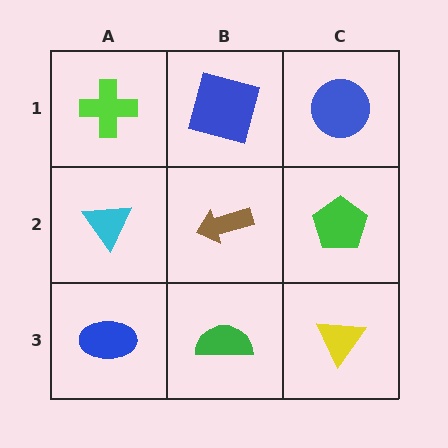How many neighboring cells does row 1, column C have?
2.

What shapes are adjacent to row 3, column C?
A green pentagon (row 2, column C), a green semicircle (row 3, column B).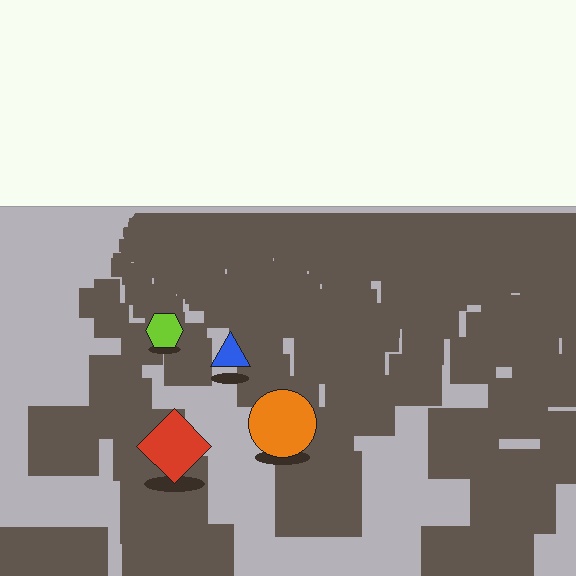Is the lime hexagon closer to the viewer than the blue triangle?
No. The blue triangle is closer — you can tell from the texture gradient: the ground texture is coarser near it.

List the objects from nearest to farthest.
From nearest to farthest: the red diamond, the orange circle, the blue triangle, the lime hexagon.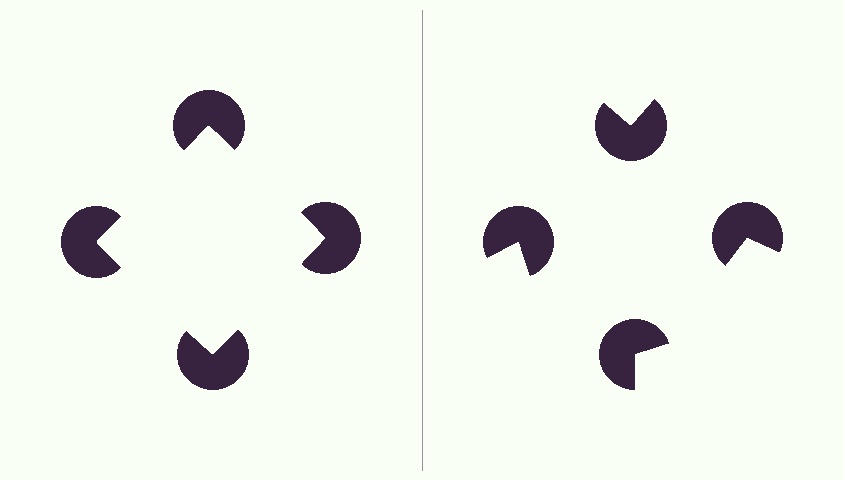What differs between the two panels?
The pac-man discs are positioned identically on both sides; only the wedge orientations differ. On the left they align to a square; on the right they are misaligned.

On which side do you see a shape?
An illusory square appears on the left side. On the right side the wedge cuts are rotated, so no coherent shape forms.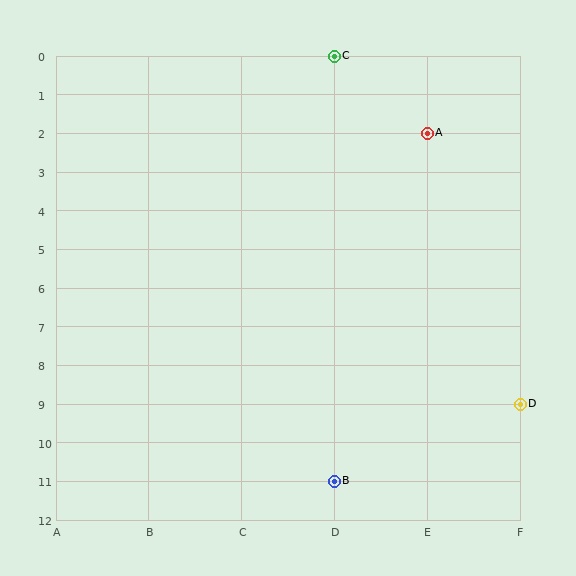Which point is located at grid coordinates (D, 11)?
Point B is at (D, 11).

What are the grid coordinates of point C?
Point C is at grid coordinates (D, 0).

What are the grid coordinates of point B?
Point B is at grid coordinates (D, 11).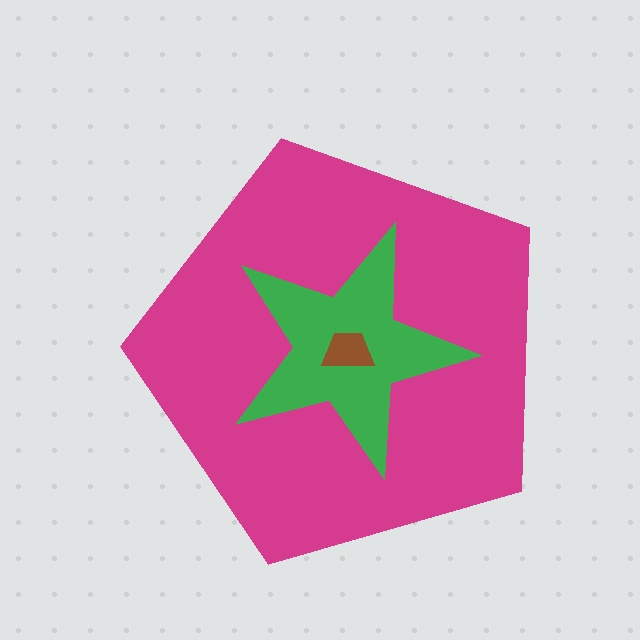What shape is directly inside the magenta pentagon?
The green star.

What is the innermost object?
The brown trapezoid.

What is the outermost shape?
The magenta pentagon.